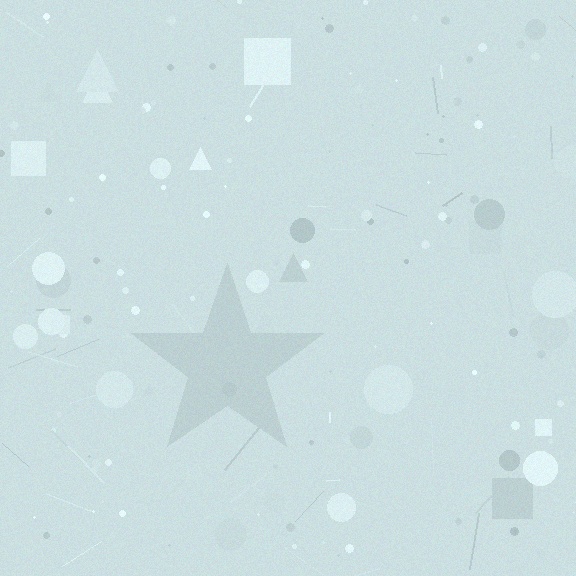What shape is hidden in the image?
A star is hidden in the image.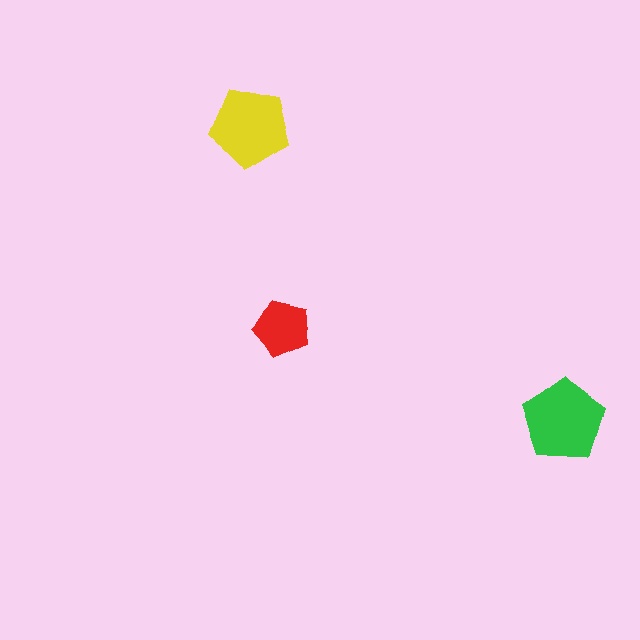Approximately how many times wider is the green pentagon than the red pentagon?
About 1.5 times wider.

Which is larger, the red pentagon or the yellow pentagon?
The yellow one.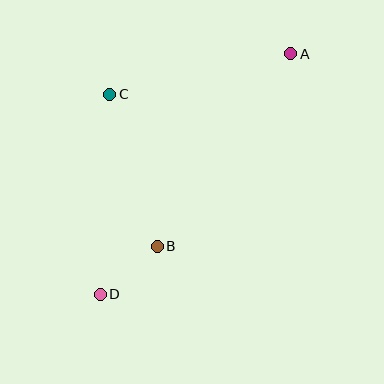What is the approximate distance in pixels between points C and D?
The distance between C and D is approximately 200 pixels.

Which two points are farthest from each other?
Points A and D are farthest from each other.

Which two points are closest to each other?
Points B and D are closest to each other.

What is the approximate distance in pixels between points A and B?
The distance between A and B is approximately 234 pixels.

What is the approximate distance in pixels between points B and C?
The distance between B and C is approximately 160 pixels.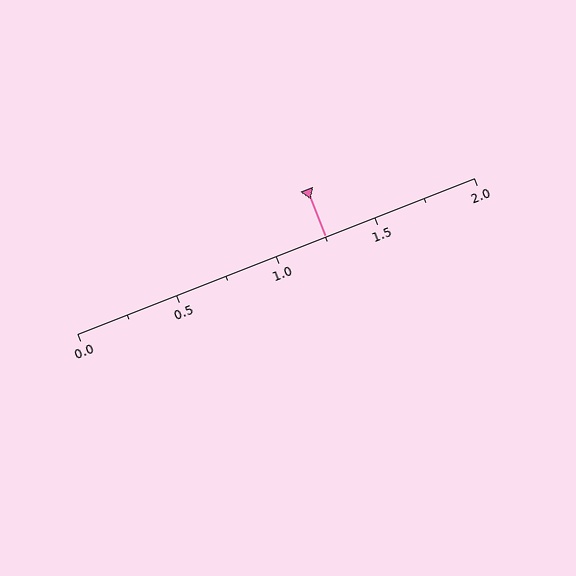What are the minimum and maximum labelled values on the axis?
The axis runs from 0.0 to 2.0.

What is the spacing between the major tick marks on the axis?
The major ticks are spaced 0.5 apart.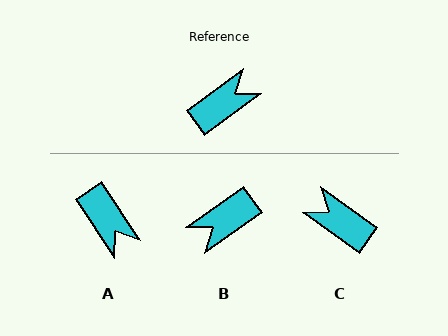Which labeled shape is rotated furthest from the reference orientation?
B, about 179 degrees away.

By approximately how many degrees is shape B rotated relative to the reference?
Approximately 179 degrees counter-clockwise.